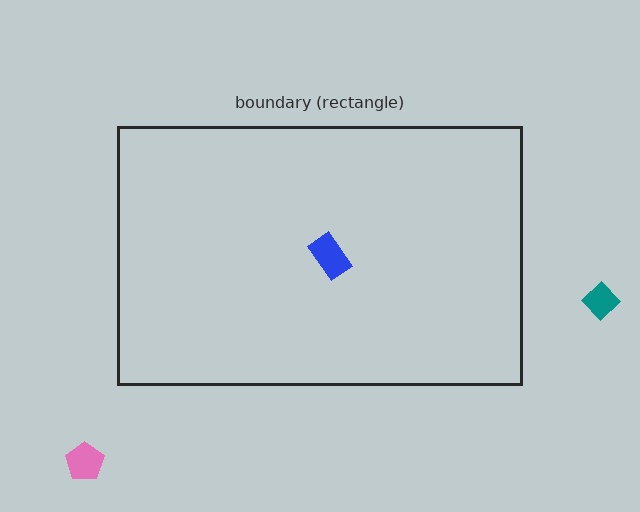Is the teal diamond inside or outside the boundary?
Outside.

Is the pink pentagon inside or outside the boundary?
Outside.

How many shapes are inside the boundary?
1 inside, 2 outside.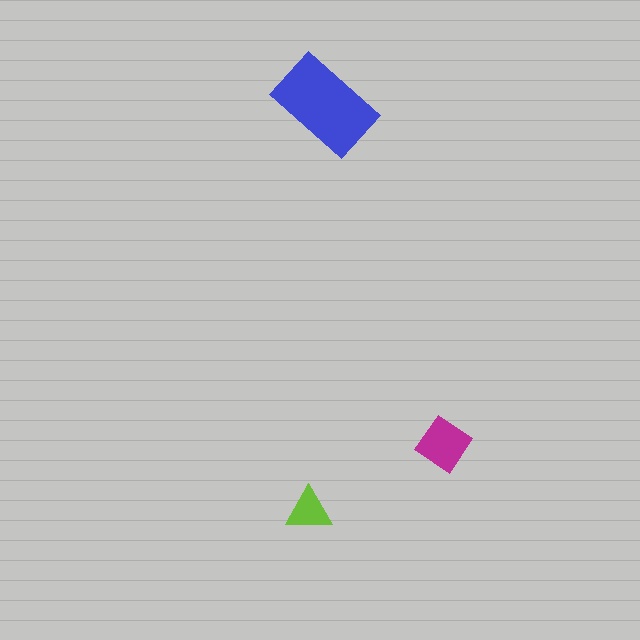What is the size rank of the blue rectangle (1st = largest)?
1st.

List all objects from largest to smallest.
The blue rectangle, the magenta diamond, the lime triangle.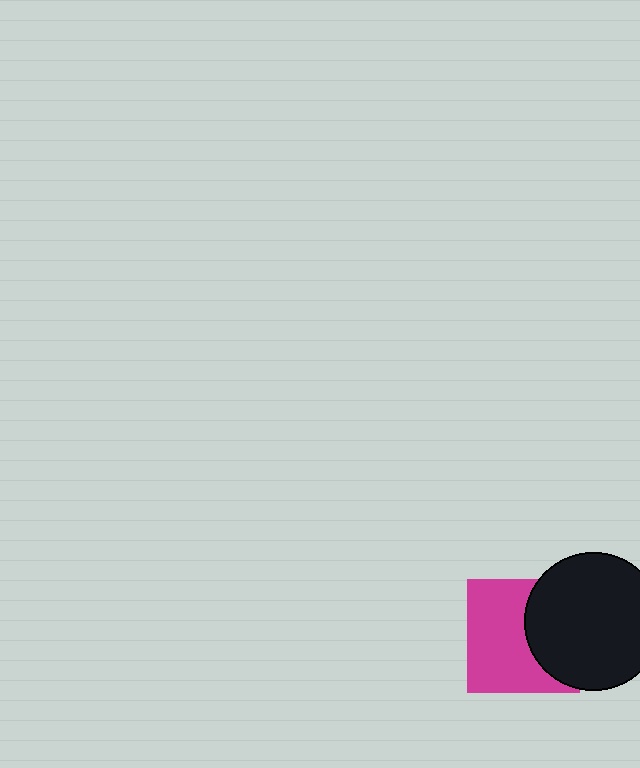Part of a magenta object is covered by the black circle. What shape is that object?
It is a square.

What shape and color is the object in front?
The object in front is a black circle.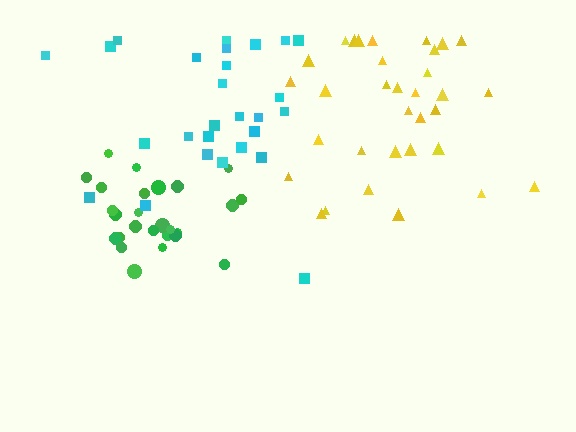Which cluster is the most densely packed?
Green.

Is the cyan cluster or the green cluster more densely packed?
Green.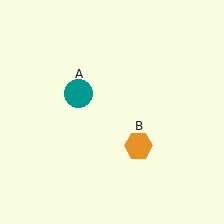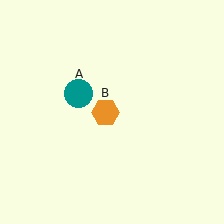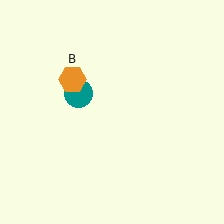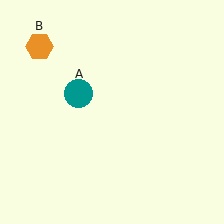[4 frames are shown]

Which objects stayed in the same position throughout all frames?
Teal circle (object A) remained stationary.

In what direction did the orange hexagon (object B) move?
The orange hexagon (object B) moved up and to the left.